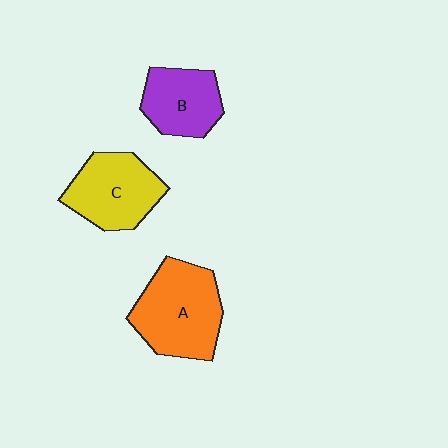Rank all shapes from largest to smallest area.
From largest to smallest: A (orange), C (yellow), B (purple).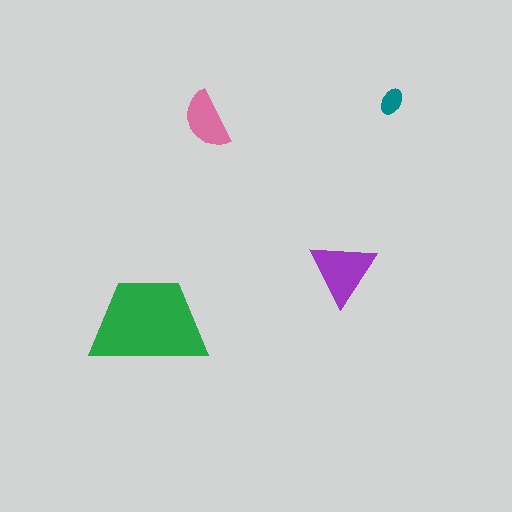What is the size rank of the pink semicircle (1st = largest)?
3rd.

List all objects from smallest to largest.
The teal ellipse, the pink semicircle, the purple triangle, the green trapezoid.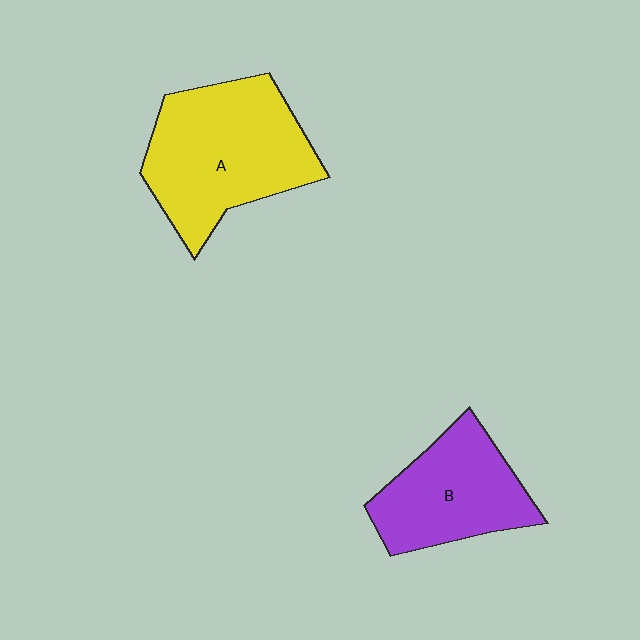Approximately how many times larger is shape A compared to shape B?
Approximately 1.4 times.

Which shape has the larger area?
Shape A (yellow).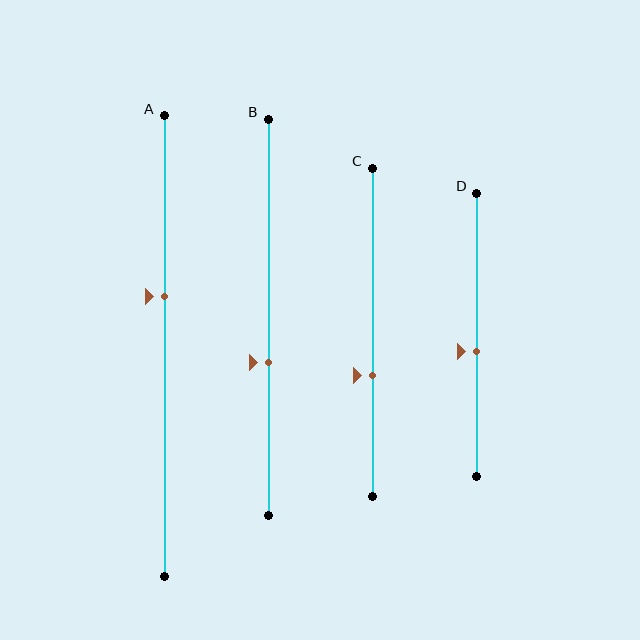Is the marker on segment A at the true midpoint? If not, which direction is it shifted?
No, the marker on segment A is shifted upward by about 11% of the segment length.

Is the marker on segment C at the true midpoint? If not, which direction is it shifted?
No, the marker on segment C is shifted downward by about 13% of the segment length.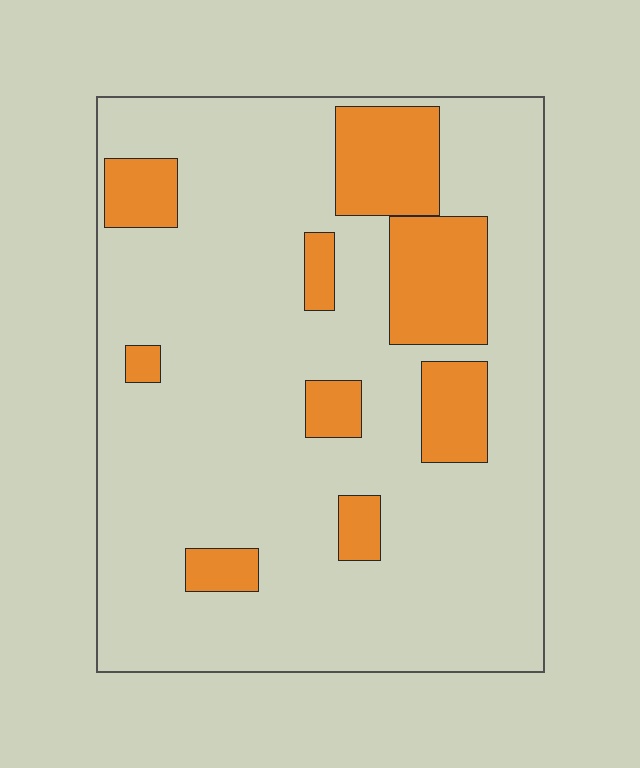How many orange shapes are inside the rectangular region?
9.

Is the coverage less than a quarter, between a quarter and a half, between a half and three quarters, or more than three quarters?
Less than a quarter.